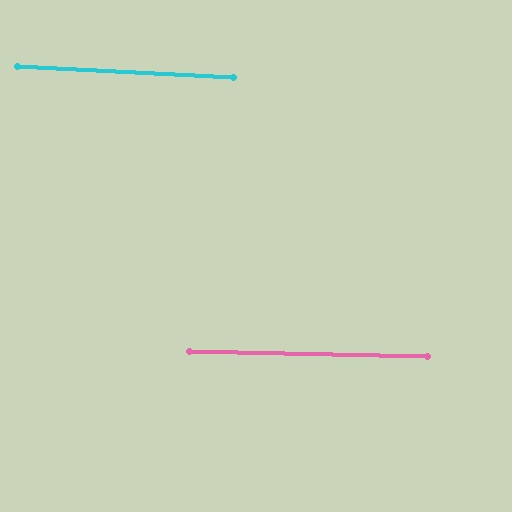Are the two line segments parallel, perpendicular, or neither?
Parallel — their directions differ by only 2.0°.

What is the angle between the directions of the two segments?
Approximately 2 degrees.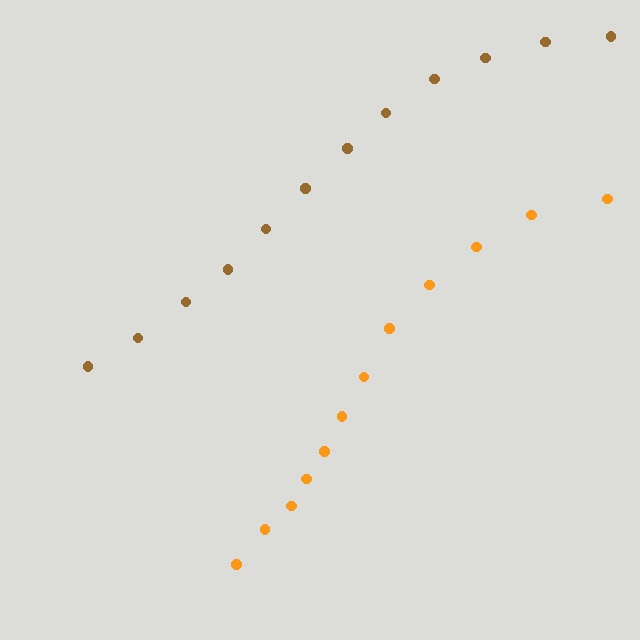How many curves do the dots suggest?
There are 2 distinct paths.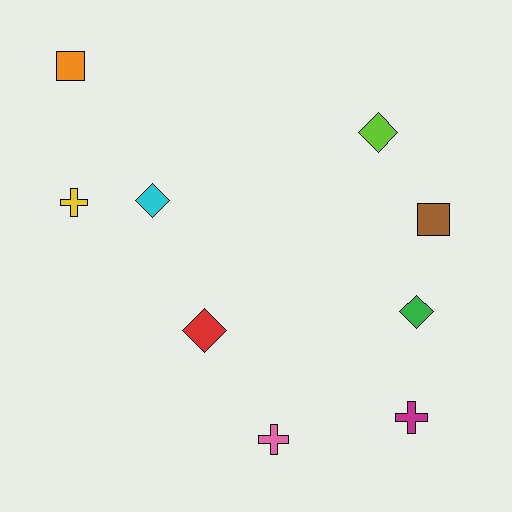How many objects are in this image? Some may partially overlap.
There are 9 objects.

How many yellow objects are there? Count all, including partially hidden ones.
There is 1 yellow object.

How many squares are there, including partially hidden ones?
There are 2 squares.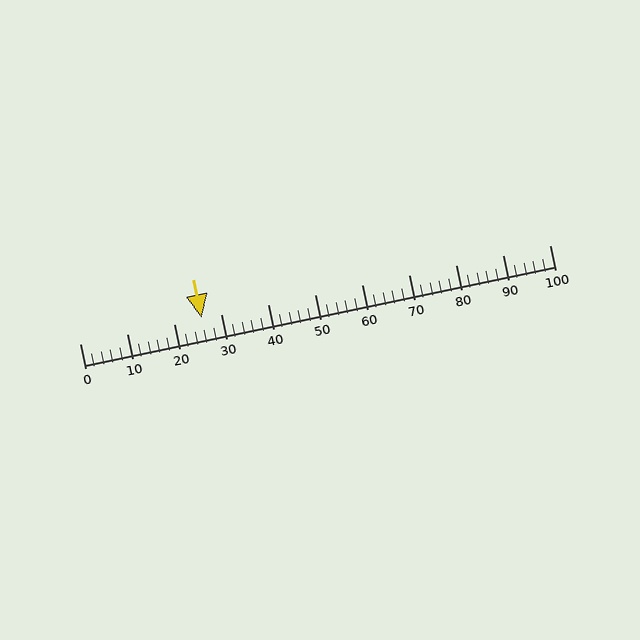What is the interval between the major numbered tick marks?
The major tick marks are spaced 10 units apart.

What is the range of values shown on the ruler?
The ruler shows values from 0 to 100.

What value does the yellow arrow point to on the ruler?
The yellow arrow points to approximately 26.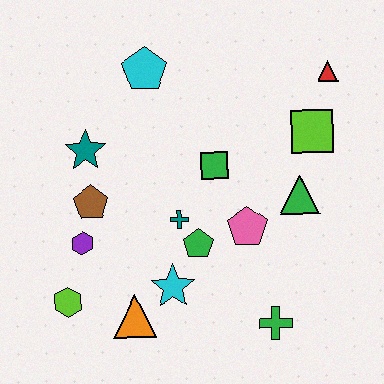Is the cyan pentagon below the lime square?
No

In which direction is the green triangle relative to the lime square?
The green triangle is below the lime square.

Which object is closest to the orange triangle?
The cyan star is closest to the orange triangle.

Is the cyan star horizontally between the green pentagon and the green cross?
No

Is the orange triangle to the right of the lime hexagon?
Yes